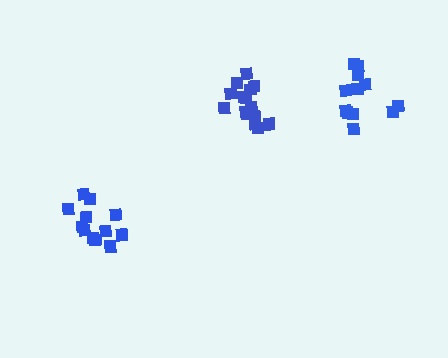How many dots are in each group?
Group 1: 12 dots, Group 2: 12 dots, Group 3: 16 dots (40 total).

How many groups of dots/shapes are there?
There are 3 groups.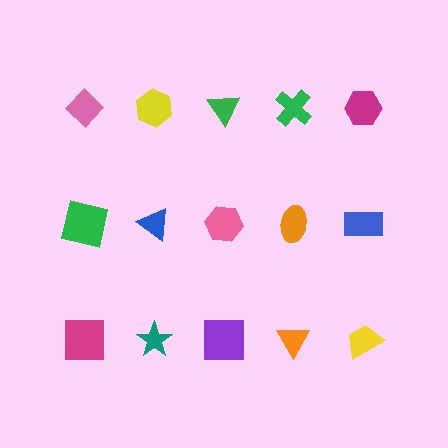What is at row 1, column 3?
A green triangle.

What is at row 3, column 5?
A yellow trapezoid.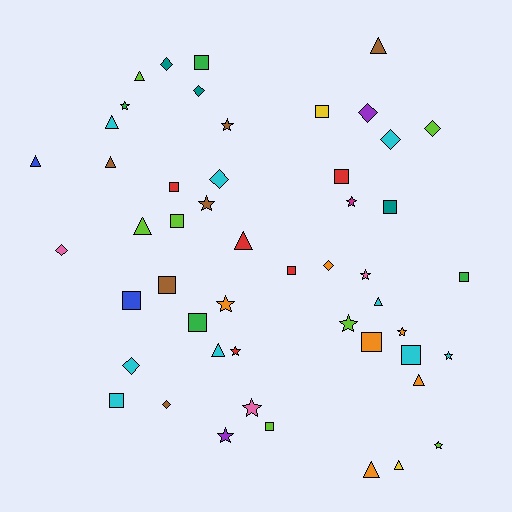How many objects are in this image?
There are 50 objects.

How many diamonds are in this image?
There are 10 diamonds.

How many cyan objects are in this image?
There are 9 cyan objects.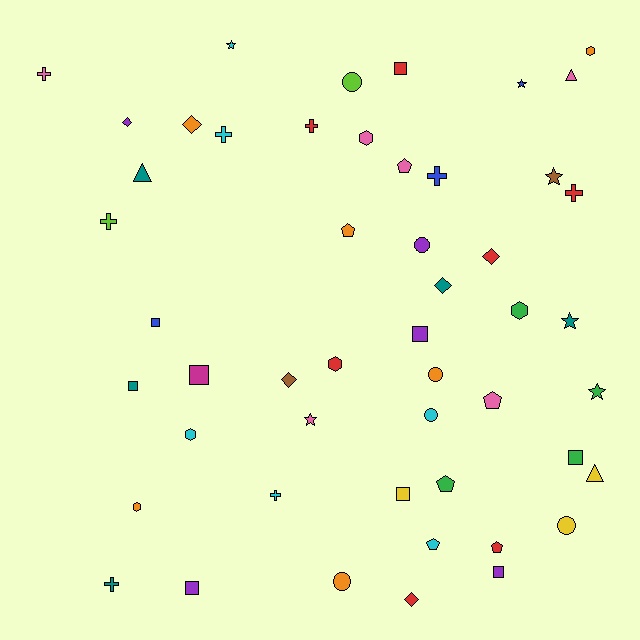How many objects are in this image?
There are 50 objects.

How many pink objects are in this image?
There are 6 pink objects.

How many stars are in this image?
There are 6 stars.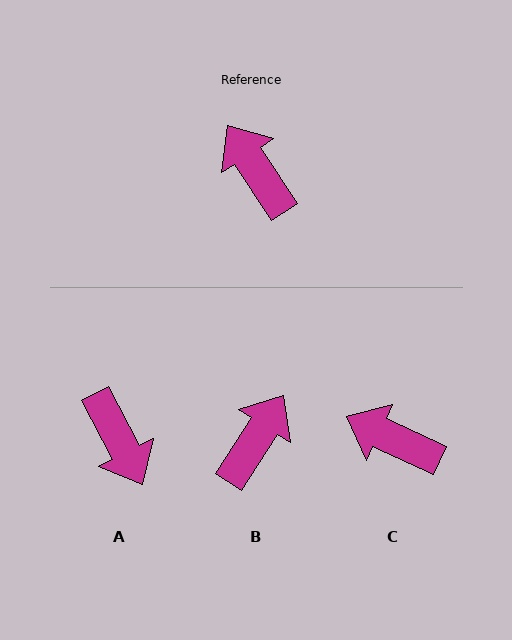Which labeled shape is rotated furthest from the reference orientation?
A, about 174 degrees away.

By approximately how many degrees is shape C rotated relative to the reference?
Approximately 31 degrees counter-clockwise.